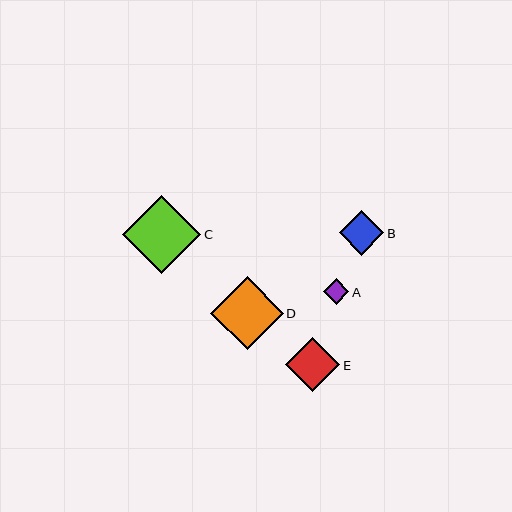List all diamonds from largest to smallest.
From largest to smallest: C, D, E, B, A.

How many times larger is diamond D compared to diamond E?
Diamond D is approximately 1.3 times the size of diamond E.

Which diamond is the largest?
Diamond C is the largest with a size of approximately 78 pixels.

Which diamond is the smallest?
Diamond A is the smallest with a size of approximately 25 pixels.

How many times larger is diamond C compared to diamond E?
Diamond C is approximately 1.4 times the size of diamond E.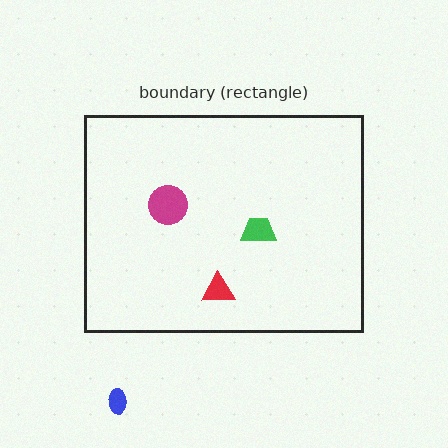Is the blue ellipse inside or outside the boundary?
Outside.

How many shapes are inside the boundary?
3 inside, 1 outside.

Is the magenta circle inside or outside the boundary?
Inside.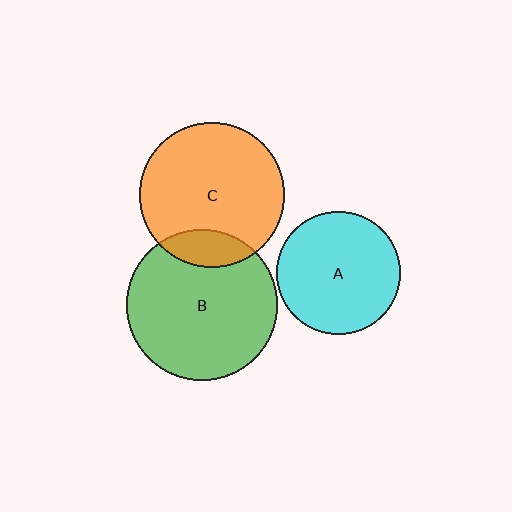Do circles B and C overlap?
Yes.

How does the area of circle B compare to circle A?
Approximately 1.5 times.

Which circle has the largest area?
Circle B (green).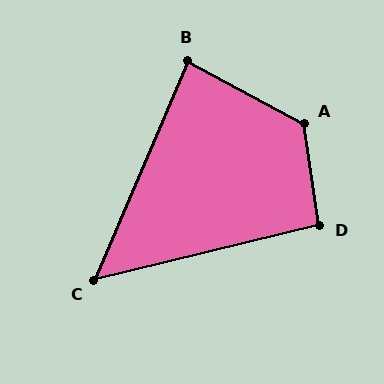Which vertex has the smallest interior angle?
C, at approximately 53 degrees.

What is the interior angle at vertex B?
Approximately 85 degrees (acute).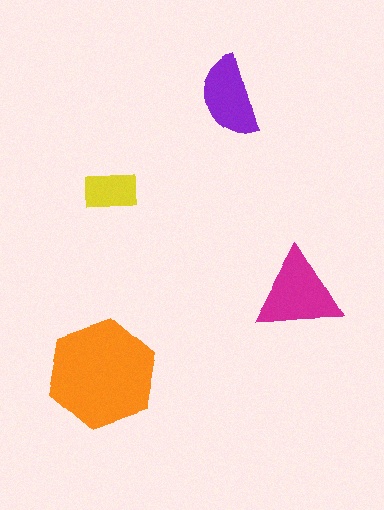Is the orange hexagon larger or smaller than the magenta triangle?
Larger.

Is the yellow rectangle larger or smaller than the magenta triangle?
Smaller.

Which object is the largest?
The orange hexagon.